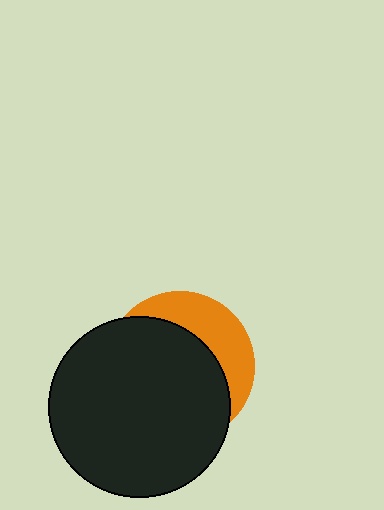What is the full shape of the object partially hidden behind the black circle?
The partially hidden object is an orange circle.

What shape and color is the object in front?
The object in front is a black circle.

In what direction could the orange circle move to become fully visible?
The orange circle could move toward the upper-right. That would shift it out from behind the black circle entirely.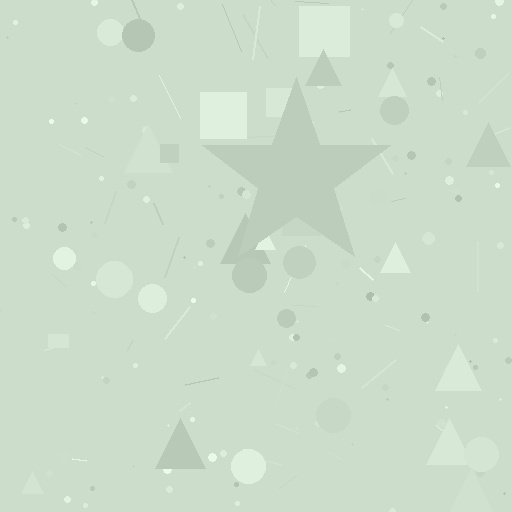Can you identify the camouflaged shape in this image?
The camouflaged shape is a star.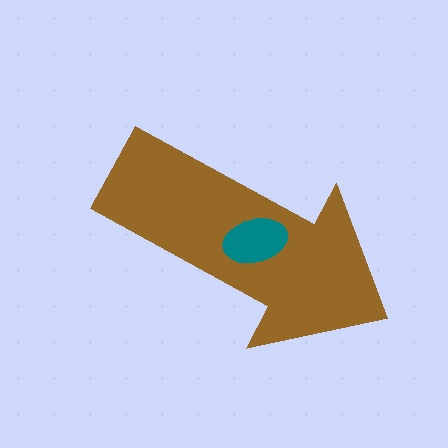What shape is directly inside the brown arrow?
The teal ellipse.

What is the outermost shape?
The brown arrow.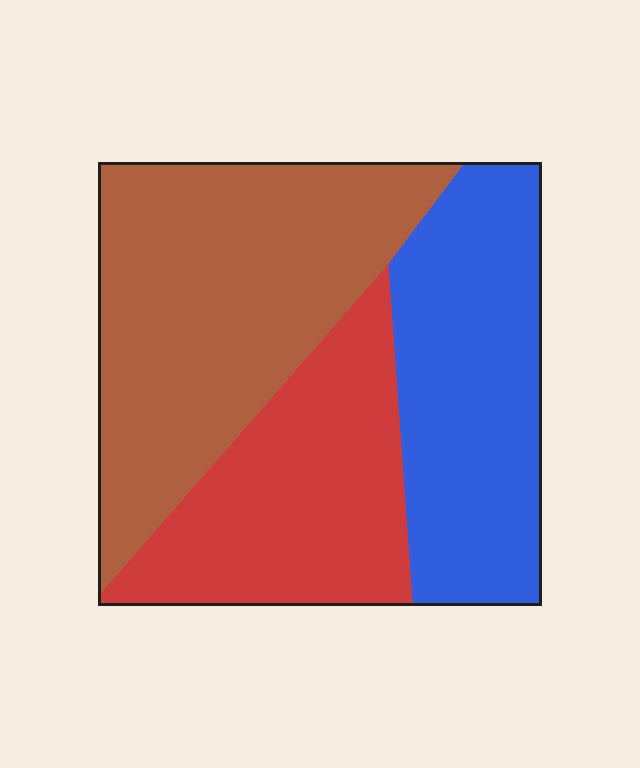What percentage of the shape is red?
Red covers around 30% of the shape.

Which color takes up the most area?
Brown, at roughly 40%.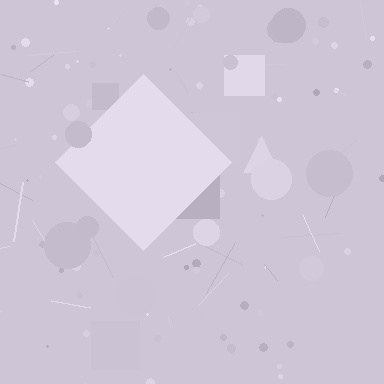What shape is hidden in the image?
A diamond is hidden in the image.